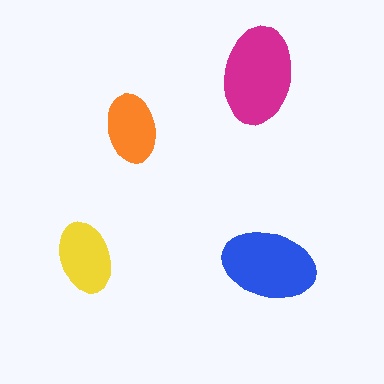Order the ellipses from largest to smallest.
the magenta one, the blue one, the yellow one, the orange one.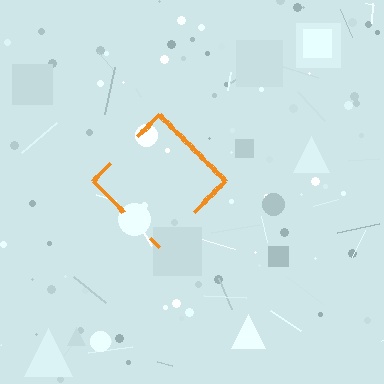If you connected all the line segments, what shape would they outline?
They would outline a diamond.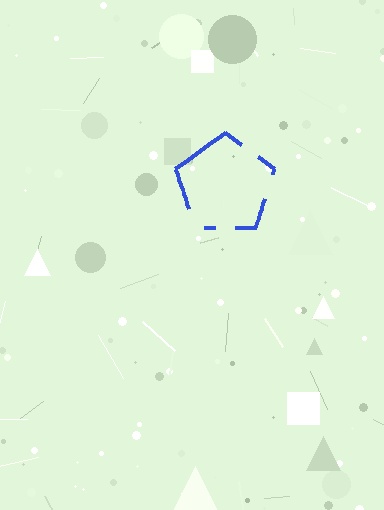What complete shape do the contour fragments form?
The contour fragments form a pentagon.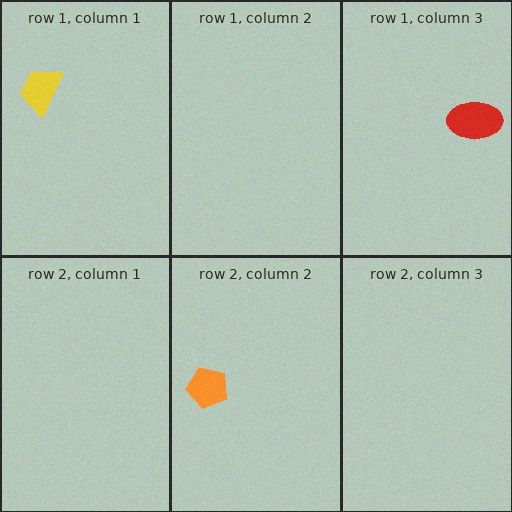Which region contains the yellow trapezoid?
The row 1, column 1 region.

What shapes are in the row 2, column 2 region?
The orange pentagon.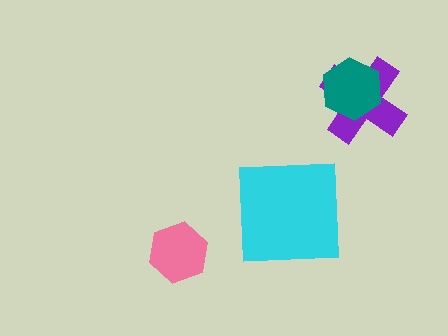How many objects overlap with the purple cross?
1 object overlaps with the purple cross.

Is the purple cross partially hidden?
Yes, it is partially covered by another shape.